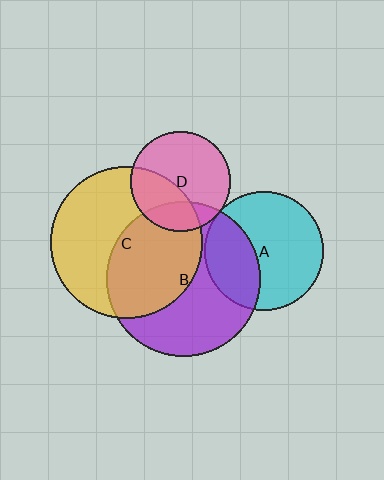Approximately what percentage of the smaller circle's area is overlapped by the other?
Approximately 45%.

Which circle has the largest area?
Circle B (purple).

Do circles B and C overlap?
Yes.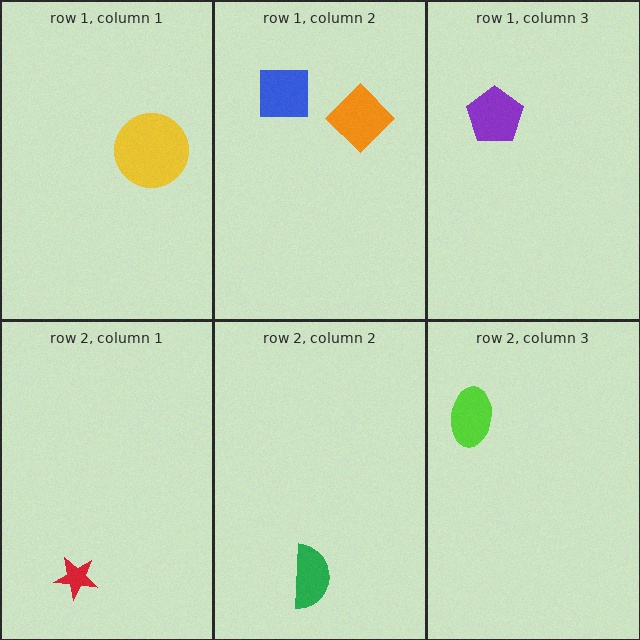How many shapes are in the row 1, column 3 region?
1.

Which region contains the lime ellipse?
The row 2, column 3 region.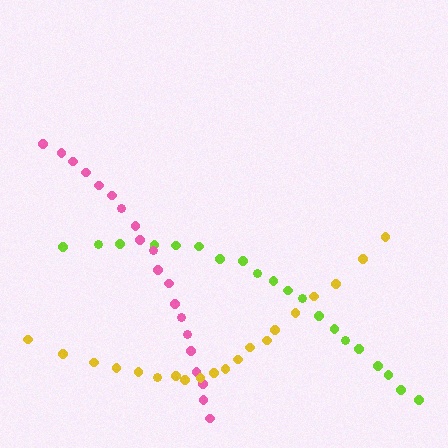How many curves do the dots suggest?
There are 3 distinct paths.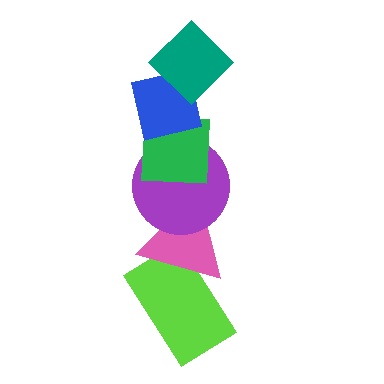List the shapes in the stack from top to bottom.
From top to bottom: the teal diamond, the blue square, the green square, the purple circle, the pink triangle, the lime rectangle.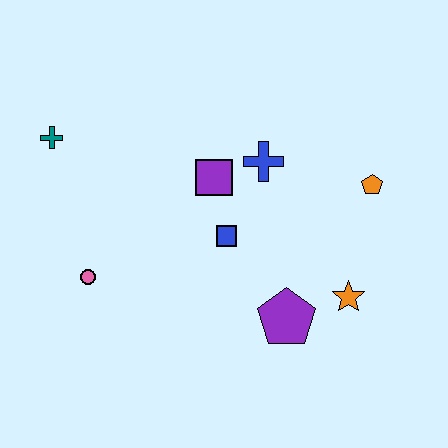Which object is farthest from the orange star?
The teal cross is farthest from the orange star.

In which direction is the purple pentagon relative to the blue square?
The purple pentagon is below the blue square.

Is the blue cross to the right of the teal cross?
Yes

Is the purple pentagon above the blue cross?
No